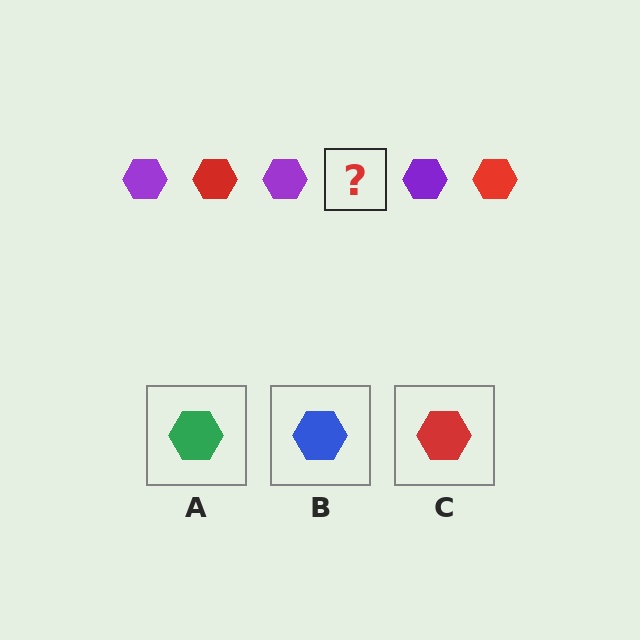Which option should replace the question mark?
Option C.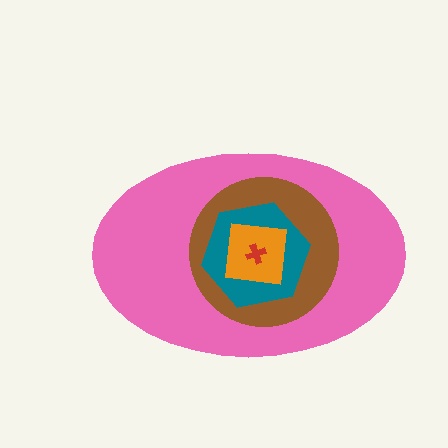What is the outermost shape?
The pink ellipse.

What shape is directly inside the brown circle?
The teal hexagon.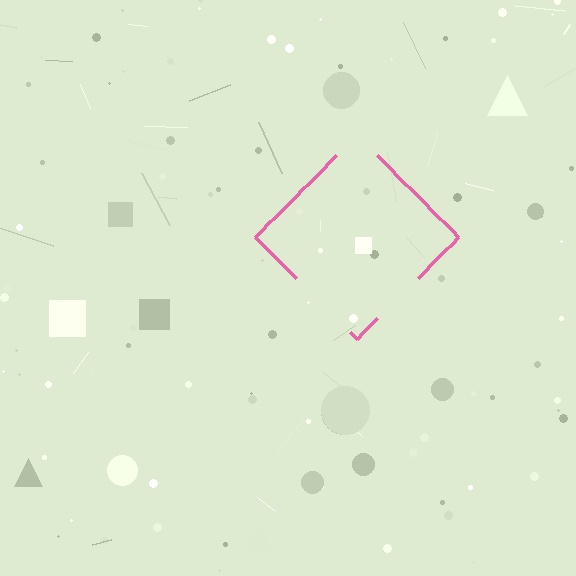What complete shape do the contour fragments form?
The contour fragments form a diamond.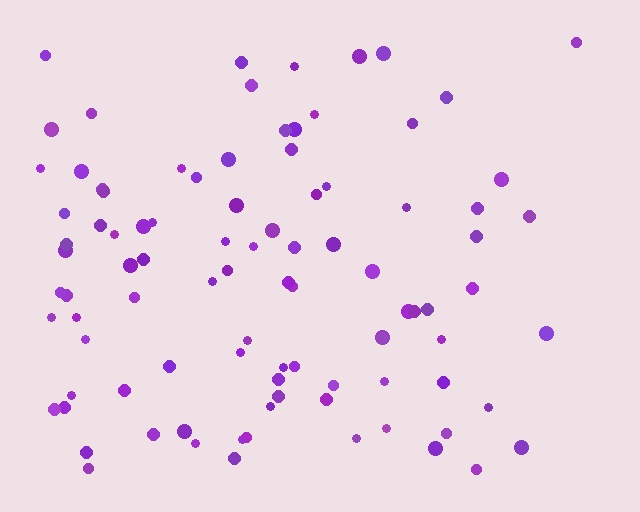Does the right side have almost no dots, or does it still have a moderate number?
Still a moderate number, just noticeably fewer than the left.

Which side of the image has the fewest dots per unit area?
The right.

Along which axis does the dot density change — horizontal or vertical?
Horizontal.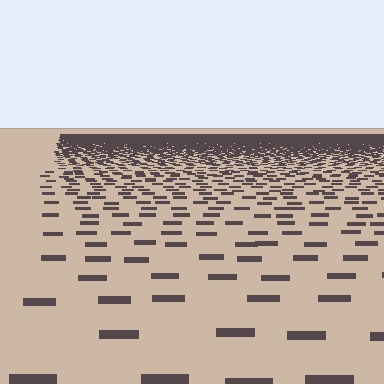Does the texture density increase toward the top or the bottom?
Density increases toward the top.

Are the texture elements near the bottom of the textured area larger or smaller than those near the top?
Larger. Near the bottom, elements are closer to the viewer and appear at a bigger on-screen size.